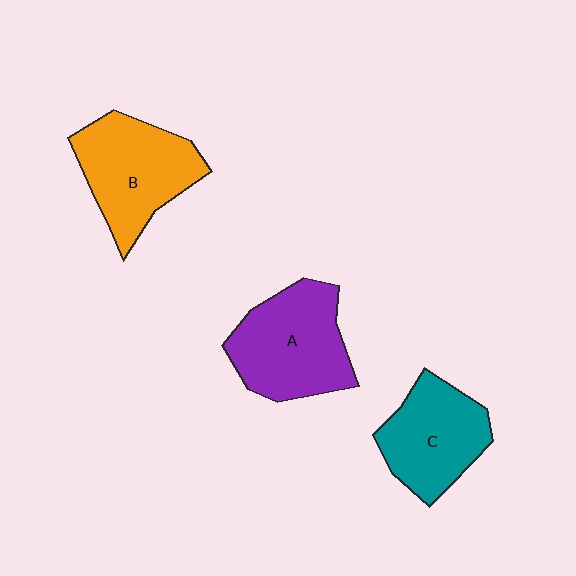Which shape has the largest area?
Shape A (purple).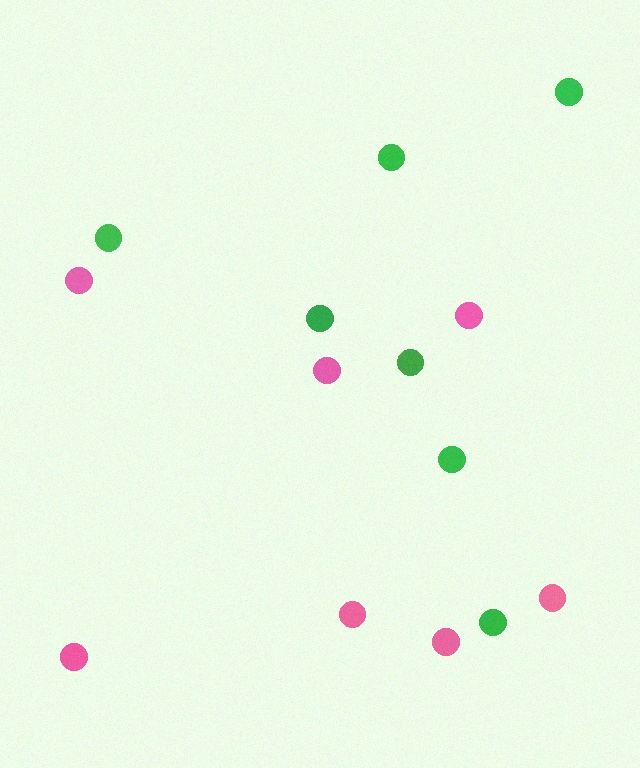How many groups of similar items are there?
There are 2 groups: one group of green circles (7) and one group of pink circles (7).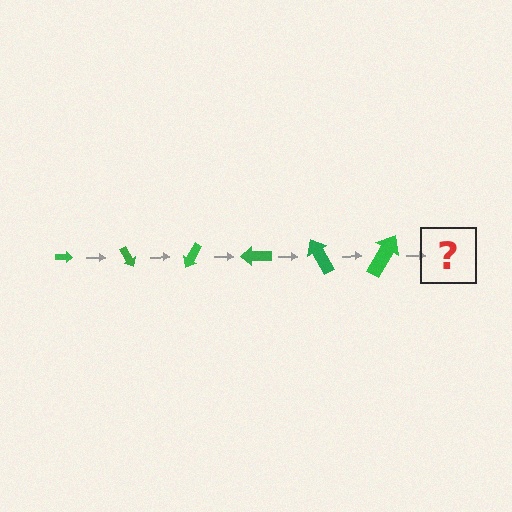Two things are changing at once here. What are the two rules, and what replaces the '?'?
The two rules are that the arrow grows larger each step and it rotates 60 degrees each step. The '?' should be an arrow, larger than the previous one and rotated 360 degrees from the start.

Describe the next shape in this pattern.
It should be an arrow, larger than the previous one and rotated 360 degrees from the start.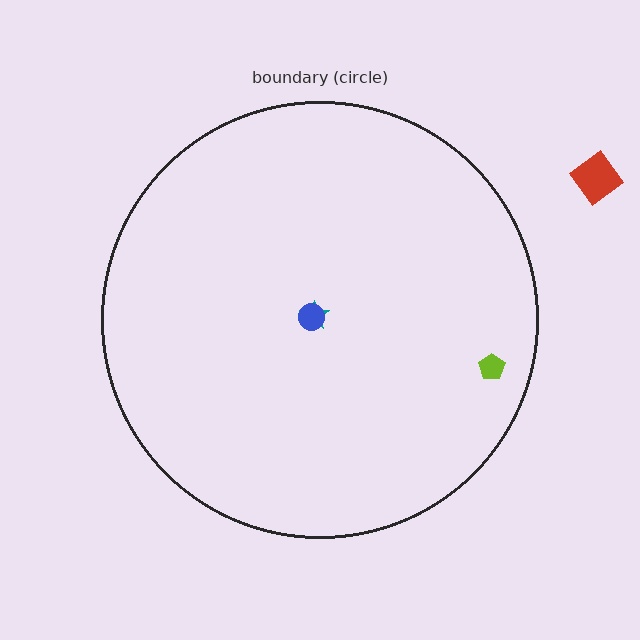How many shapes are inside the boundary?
3 inside, 1 outside.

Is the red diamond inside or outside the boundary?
Outside.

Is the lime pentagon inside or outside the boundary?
Inside.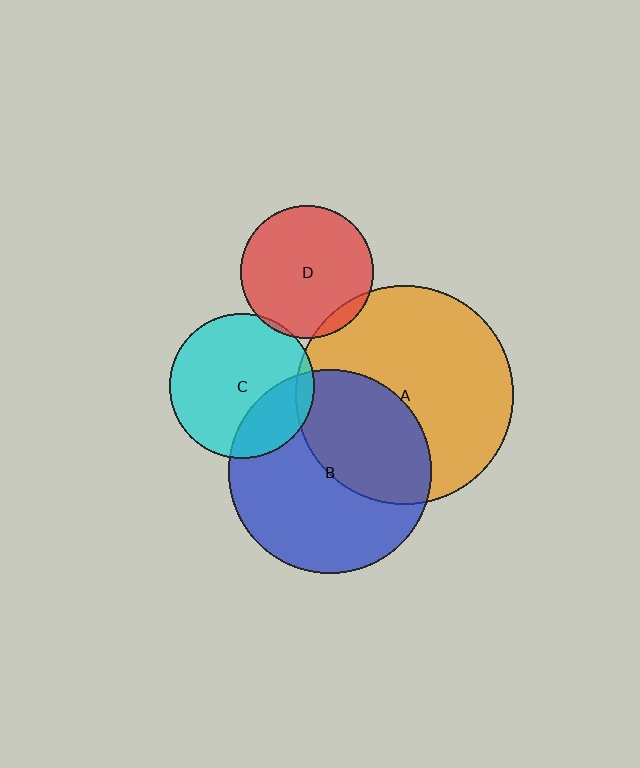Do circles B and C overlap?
Yes.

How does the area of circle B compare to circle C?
Approximately 2.0 times.